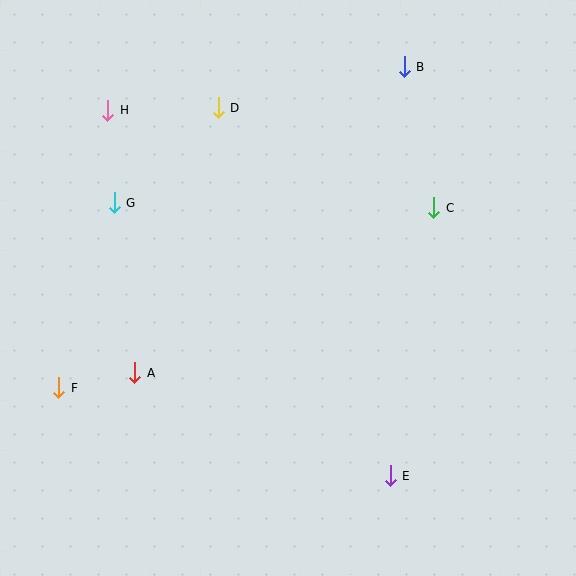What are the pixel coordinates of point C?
Point C is at (434, 208).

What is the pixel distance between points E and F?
The distance between E and F is 343 pixels.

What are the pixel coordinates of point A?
Point A is at (135, 373).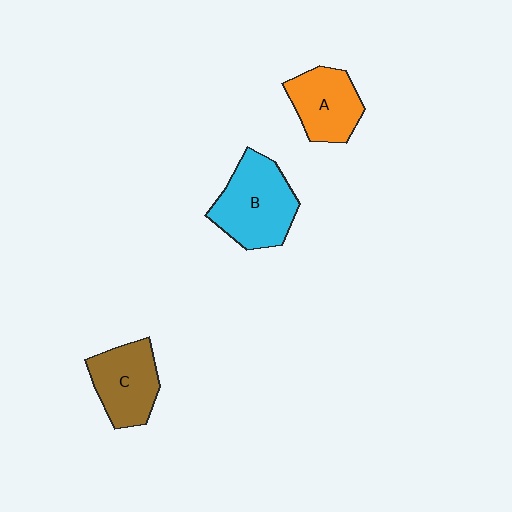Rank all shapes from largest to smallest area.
From largest to smallest: B (cyan), C (brown), A (orange).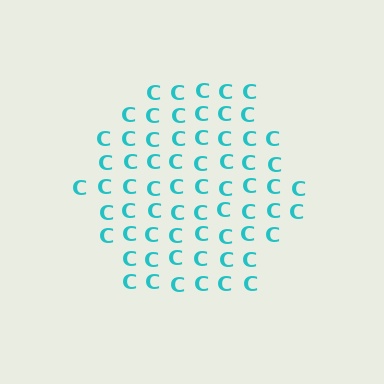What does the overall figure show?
The overall figure shows a hexagon.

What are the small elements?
The small elements are letter C's.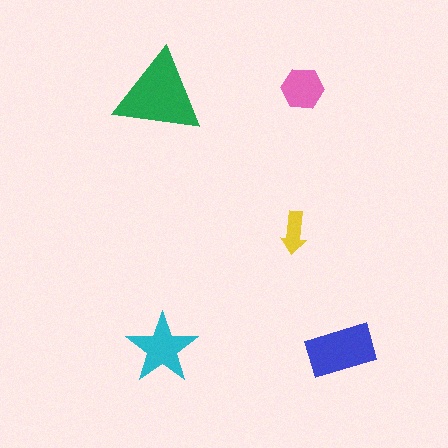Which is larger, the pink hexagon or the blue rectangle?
The blue rectangle.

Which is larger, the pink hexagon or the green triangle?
The green triangle.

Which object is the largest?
The green triangle.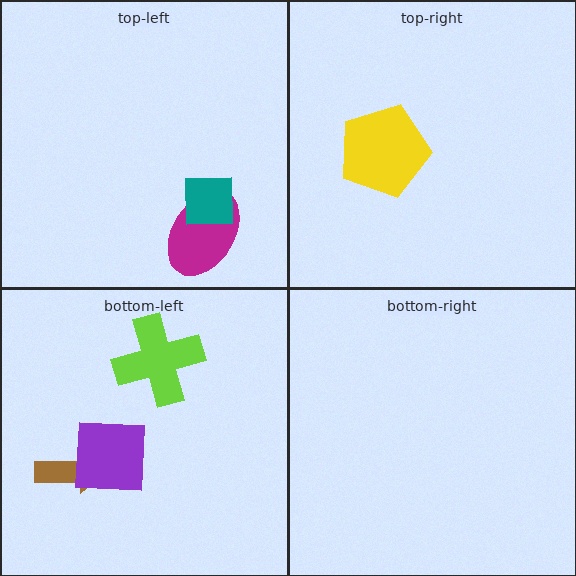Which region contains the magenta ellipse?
The top-left region.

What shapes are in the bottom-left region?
The lime cross, the brown arrow, the purple square.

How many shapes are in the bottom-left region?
3.